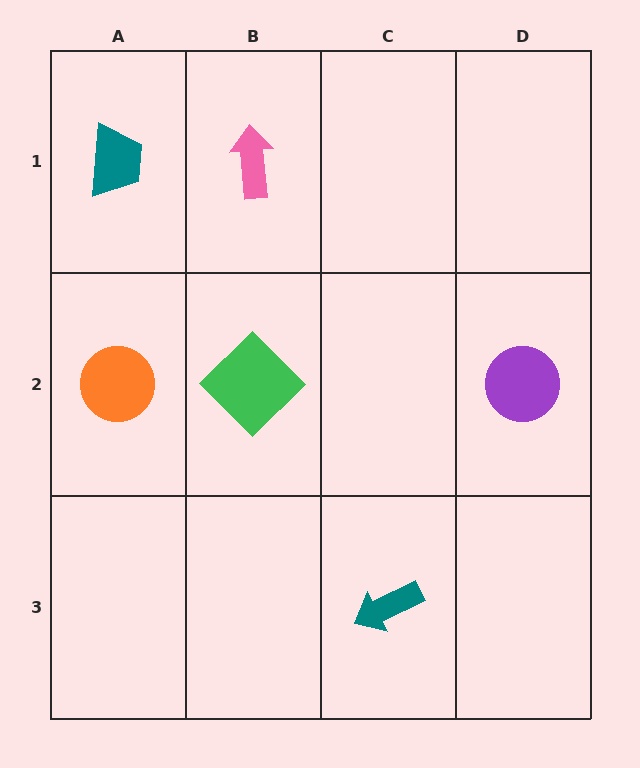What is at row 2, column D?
A purple circle.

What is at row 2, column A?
An orange circle.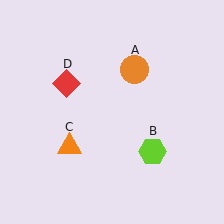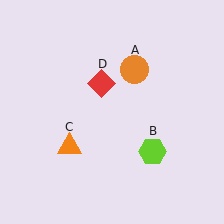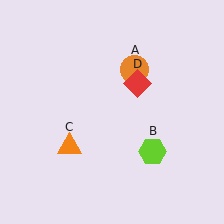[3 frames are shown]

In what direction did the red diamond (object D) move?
The red diamond (object D) moved right.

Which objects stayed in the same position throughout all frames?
Orange circle (object A) and lime hexagon (object B) and orange triangle (object C) remained stationary.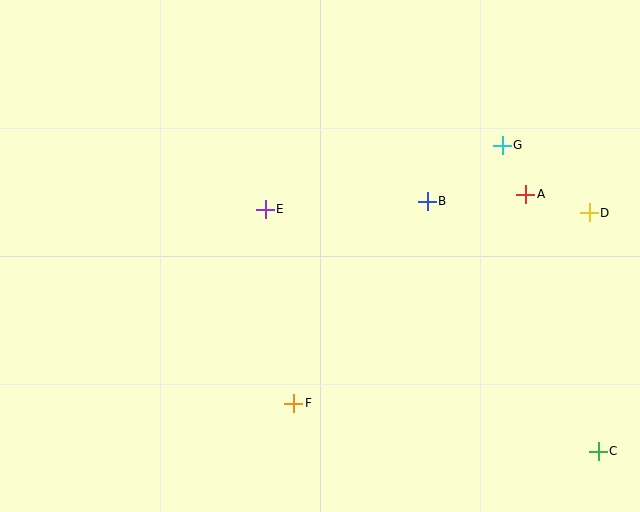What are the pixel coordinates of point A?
Point A is at (526, 194).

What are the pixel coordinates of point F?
Point F is at (294, 403).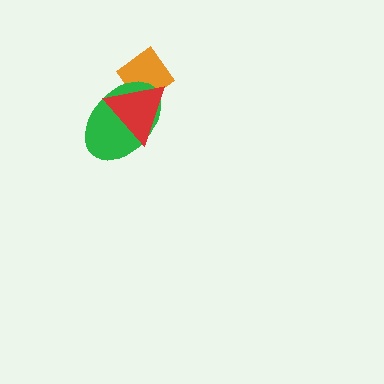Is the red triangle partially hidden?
No, no other shape covers it.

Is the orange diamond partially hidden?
Yes, it is partially covered by another shape.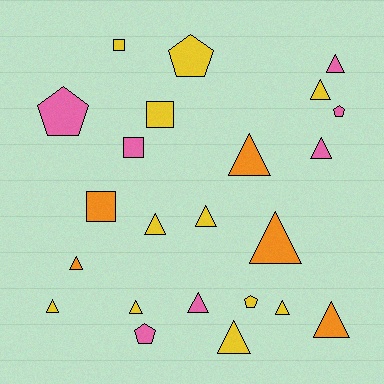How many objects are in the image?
There are 23 objects.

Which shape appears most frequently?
Triangle, with 14 objects.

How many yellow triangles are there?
There are 7 yellow triangles.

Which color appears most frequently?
Yellow, with 11 objects.